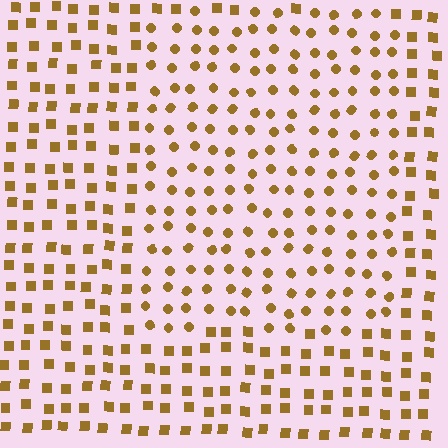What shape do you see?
I see a rectangle.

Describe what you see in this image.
The image is filled with small brown elements arranged in a uniform grid. A rectangle-shaped region contains circles, while the surrounding area contains squares. The boundary is defined purely by the change in element shape.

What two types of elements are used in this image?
The image uses circles inside the rectangle region and squares outside it.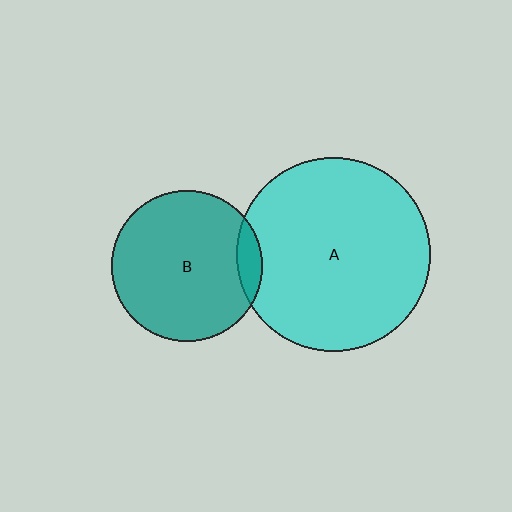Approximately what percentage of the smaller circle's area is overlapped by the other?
Approximately 10%.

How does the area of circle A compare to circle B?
Approximately 1.7 times.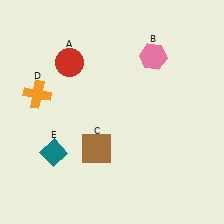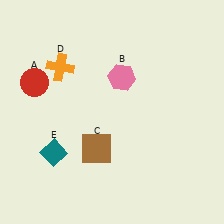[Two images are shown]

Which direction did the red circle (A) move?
The red circle (A) moved left.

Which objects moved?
The objects that moved are: the red circle (A), the pink hexagon (B), the orange cross (D).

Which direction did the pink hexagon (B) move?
The pink hexagon (B) moved left.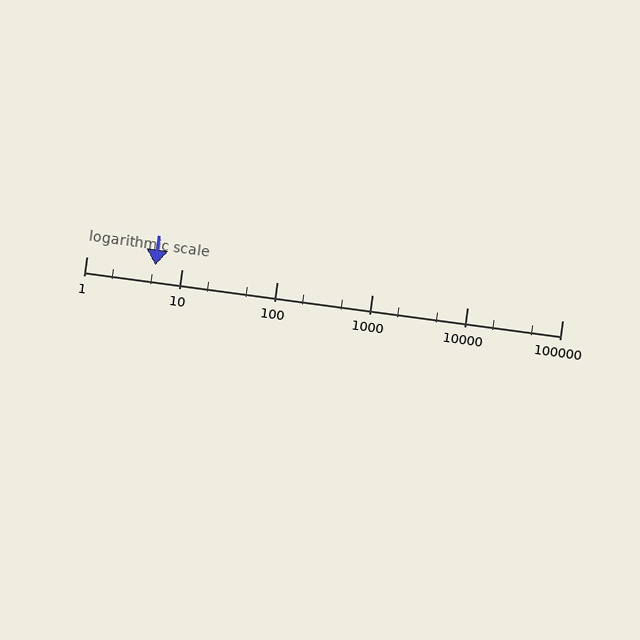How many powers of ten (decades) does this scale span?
The scale spans 5 decades, from 1 to 100000.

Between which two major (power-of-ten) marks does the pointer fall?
The pointer is between 1 and 10.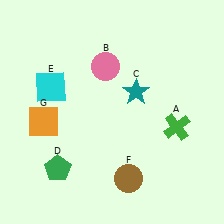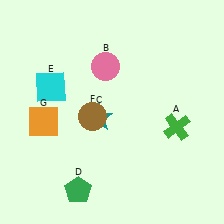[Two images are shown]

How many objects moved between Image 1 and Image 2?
3 objects moved between the two images.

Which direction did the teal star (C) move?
The teal star (C) moved left.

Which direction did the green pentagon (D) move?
The green pentagon (D) moved down.